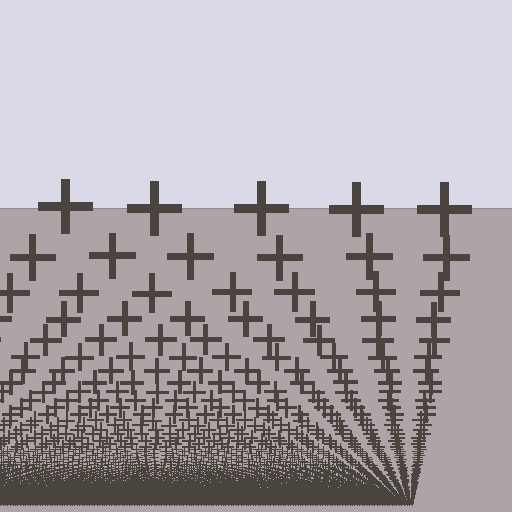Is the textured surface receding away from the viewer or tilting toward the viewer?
The surface appears to tilt toward the viewer. Texture elements get larger and sparser toward the top.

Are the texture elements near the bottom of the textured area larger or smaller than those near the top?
Smaller. The gradient is inverted — elements near the bottom are smaller and denser.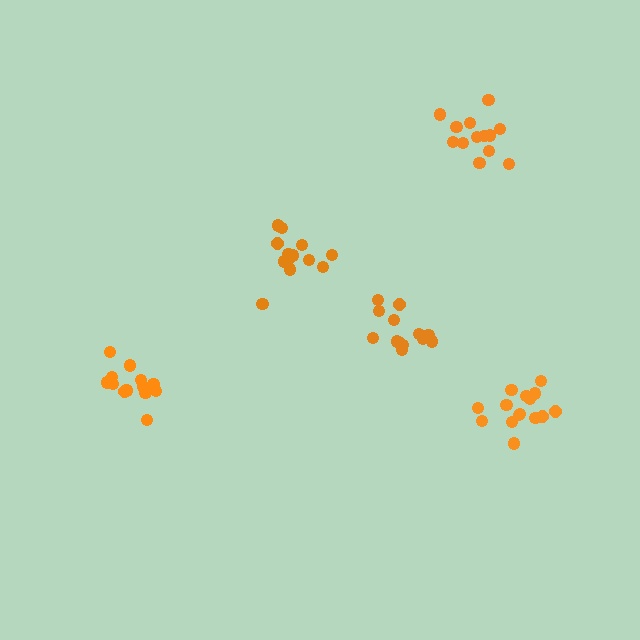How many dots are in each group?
Group 1: 13 dots, Group 2: 15 dots, Group 3: 13 dots, Group 4: 15 dots, Group 5: 13 dots (69 total).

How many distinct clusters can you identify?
There are 5 distinct clusters.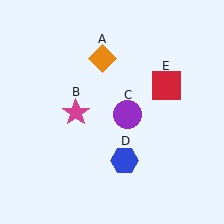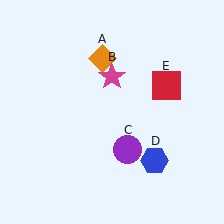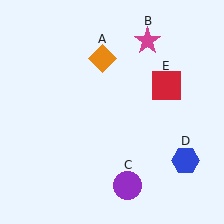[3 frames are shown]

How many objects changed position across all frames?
3 objects changed position: magenta star (object B), purple circle (object C), blue hexagon (object D).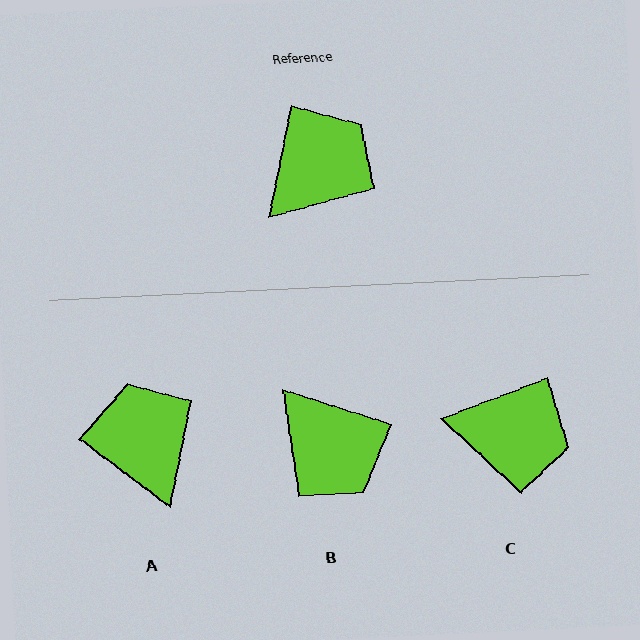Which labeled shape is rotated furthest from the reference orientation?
B, about 97 degrees away.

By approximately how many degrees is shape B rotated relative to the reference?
Approximately 97 degrees clockwise.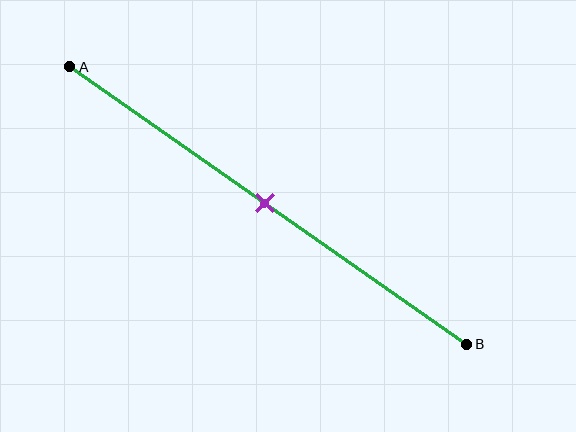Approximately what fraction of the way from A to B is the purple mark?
The purple mark is approximately 50% of the way from A to B.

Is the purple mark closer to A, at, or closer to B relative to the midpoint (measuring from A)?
The purple mark is approximately at the midpoint of segment AB.